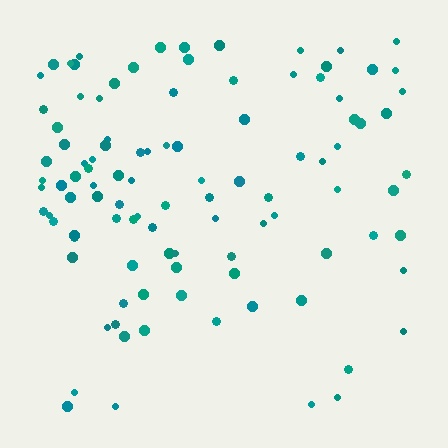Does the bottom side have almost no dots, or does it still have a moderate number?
Still a moderate number, just noticeably fewer than the top.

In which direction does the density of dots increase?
From bottom to top, with the top side densest.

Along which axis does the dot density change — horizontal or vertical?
Vertical.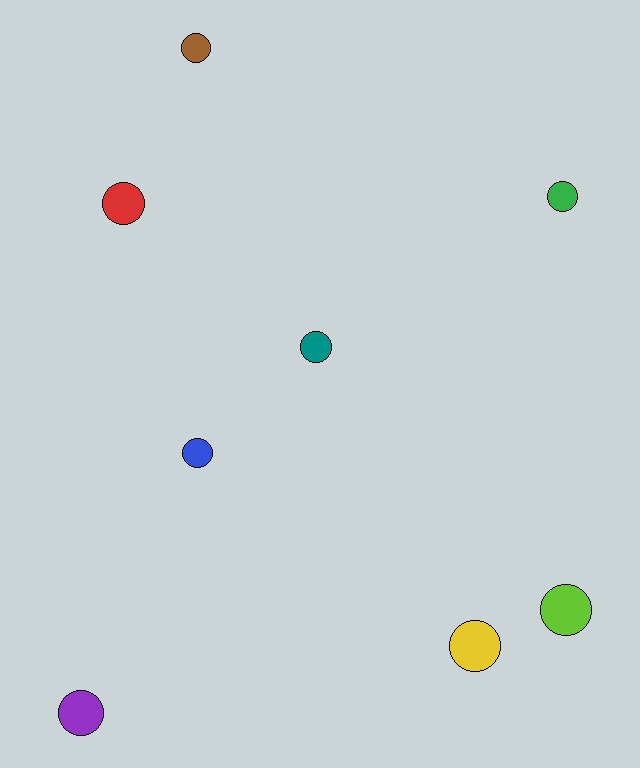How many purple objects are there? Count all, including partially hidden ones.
There is 1 purple object.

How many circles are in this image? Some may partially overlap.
There are 8 circles.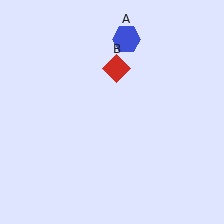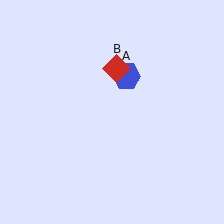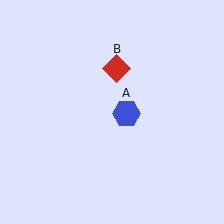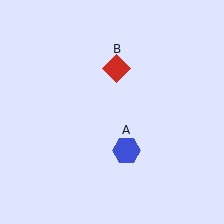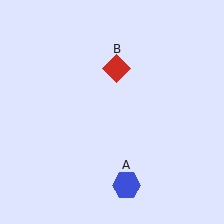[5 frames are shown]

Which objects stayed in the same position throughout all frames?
Red diamond (object B) remained stationary.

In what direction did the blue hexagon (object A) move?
The blue hexagon (object A) moved down.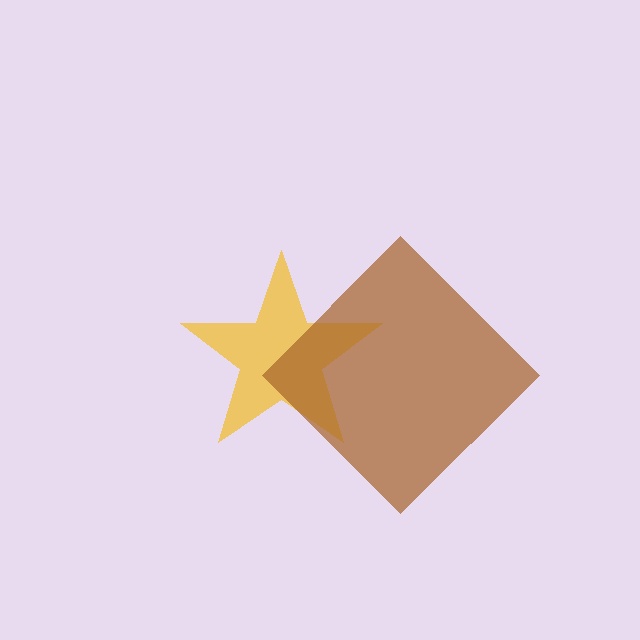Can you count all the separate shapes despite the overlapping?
Yes, there are 2 separate shapes.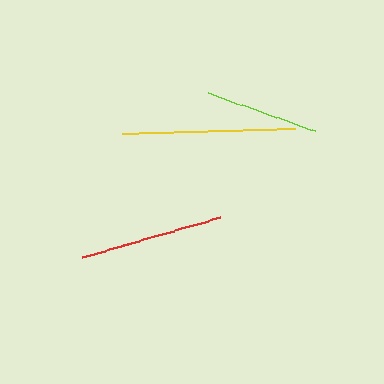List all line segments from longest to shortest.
From longest to shortest: yellow, red, lime.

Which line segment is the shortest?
The lime line is the shortest at approximately 114 pixels.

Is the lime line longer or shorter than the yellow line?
The yellow line is longer than the lime line.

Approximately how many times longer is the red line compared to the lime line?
The red line is approximately 1.3 times the length of the lime line.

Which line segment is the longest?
The yellow line is the longest at approximately 173 pixels.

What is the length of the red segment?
The red segment is approximately 144 pixels long.